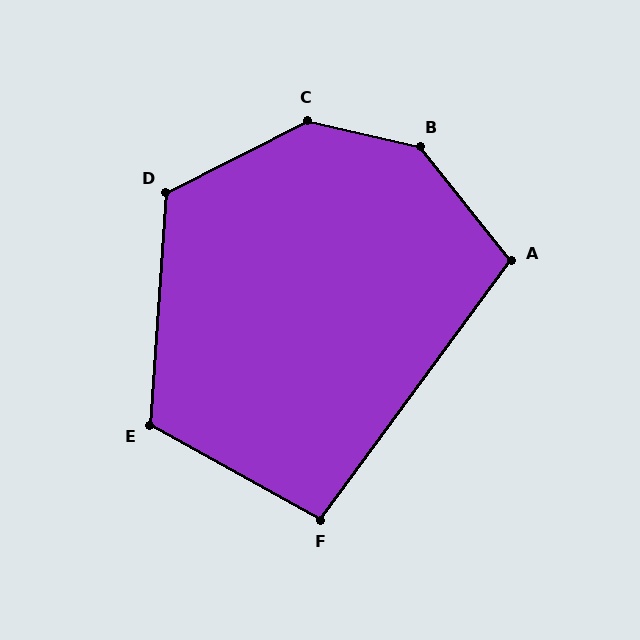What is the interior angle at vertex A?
Approximately 105 degrees (obtuse).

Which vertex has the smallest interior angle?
F, at approximately 97 degrees.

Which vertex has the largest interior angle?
B, at approximately 142 degrees.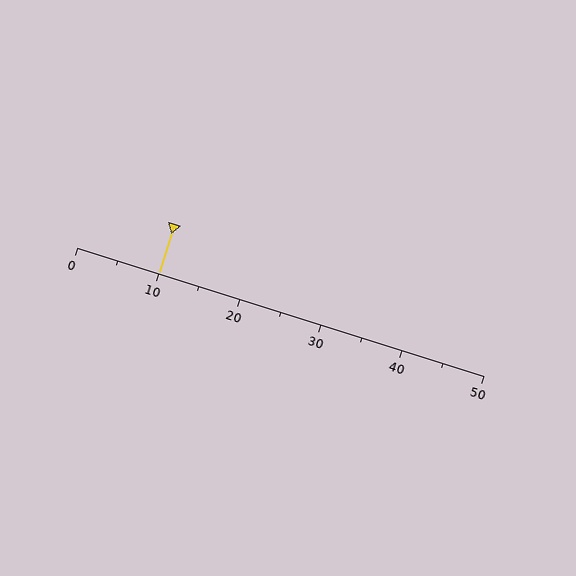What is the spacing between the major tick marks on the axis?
The major ticks are spaced 10 apart.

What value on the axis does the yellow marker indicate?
The marker indicates approximately 10.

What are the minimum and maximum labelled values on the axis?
The axis runs from 0 to 50.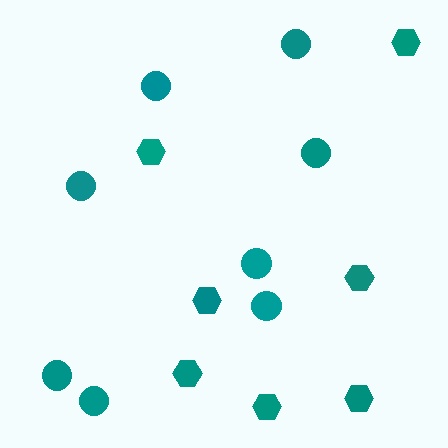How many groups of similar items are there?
There are 2 groups: one group of circles (8) and one group of hexagons (7).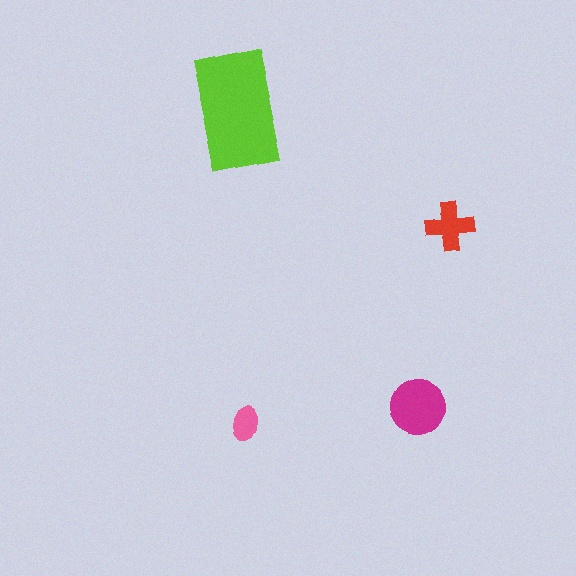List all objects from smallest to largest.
The pink ellipse, the red cross, the magenta circle, the lime rectangle.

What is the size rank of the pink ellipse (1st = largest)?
4th.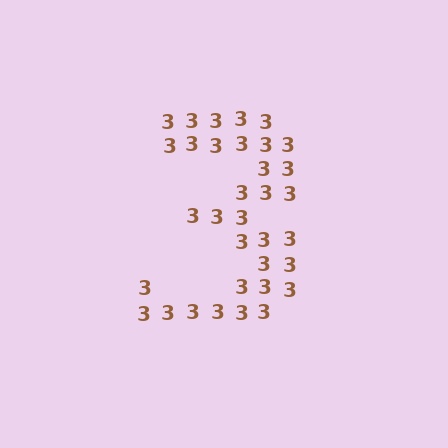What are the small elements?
The small elements are digit 3's.